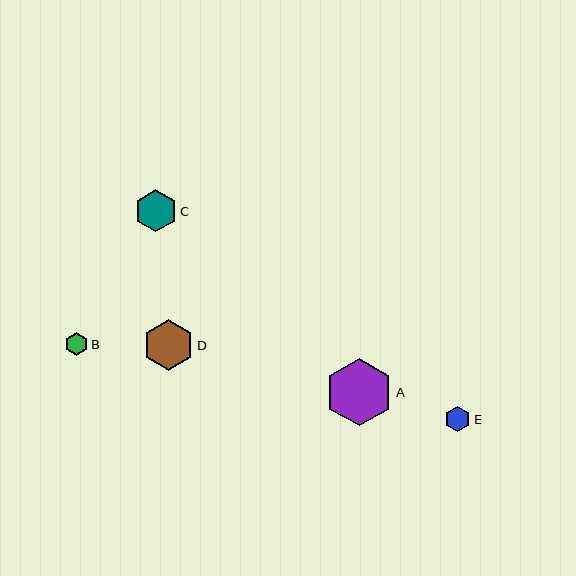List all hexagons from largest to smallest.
From largest to smallest: A, D, C, E, B.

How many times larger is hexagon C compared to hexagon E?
Hexagon C is approximately 1.7 times the size of hexagon E.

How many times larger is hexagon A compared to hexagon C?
Hexagon A is approximately 1.6 times the size of hexagon C.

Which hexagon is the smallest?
Hexagon B is the smallest with a size of approximately 23 pixels.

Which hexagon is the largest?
Hexagon A is the largest with a size of approximately 67 pixels.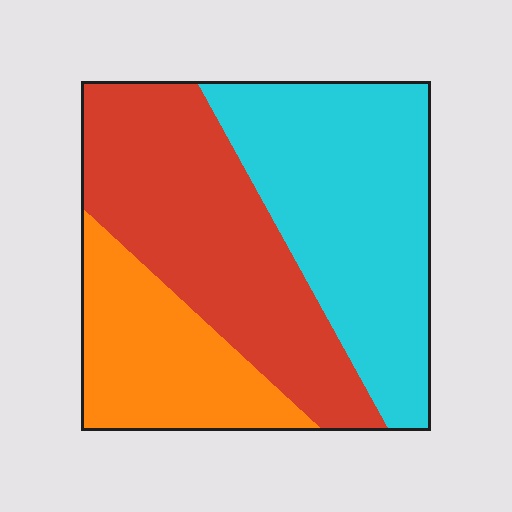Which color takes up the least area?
Orange, at roughly 20%.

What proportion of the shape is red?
Red takes up about three eighths (3/8) of the shape.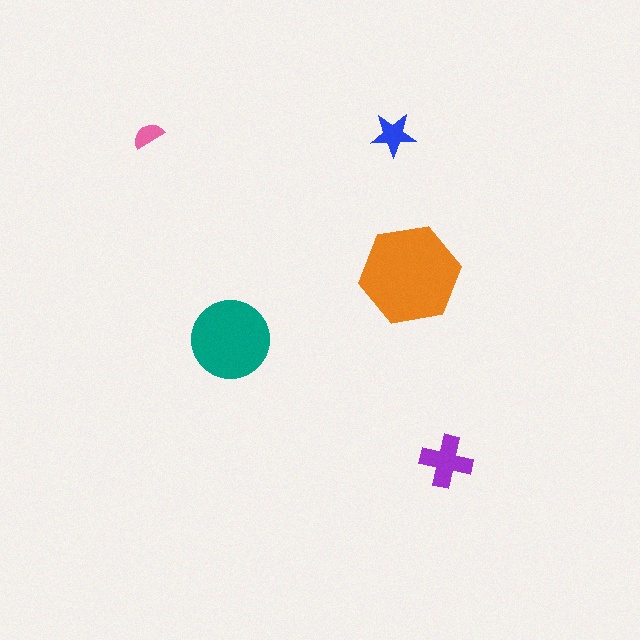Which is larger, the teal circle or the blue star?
The teal circle.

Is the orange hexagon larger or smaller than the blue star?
Larger.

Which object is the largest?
The orange hexagon.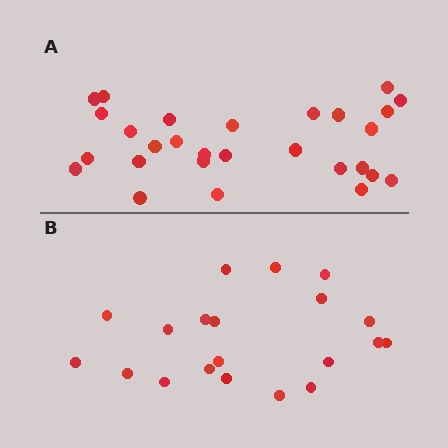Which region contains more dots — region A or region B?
Region A (the top region) has more dots.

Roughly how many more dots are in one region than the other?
Region A has roughly 8 or so more dots than region B.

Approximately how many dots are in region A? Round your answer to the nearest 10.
About 30 dots. (The exact count is 28, which rounds to 30.)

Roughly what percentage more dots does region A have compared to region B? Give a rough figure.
About 40% more.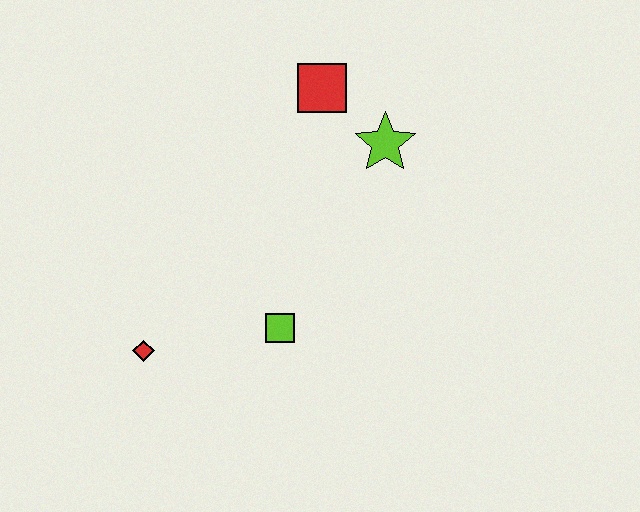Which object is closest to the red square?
The lime star is closest to the red square.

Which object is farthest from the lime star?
The red diamond is farthest from the lime star.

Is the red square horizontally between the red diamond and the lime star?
Yes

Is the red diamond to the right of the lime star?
No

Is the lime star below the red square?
Yes